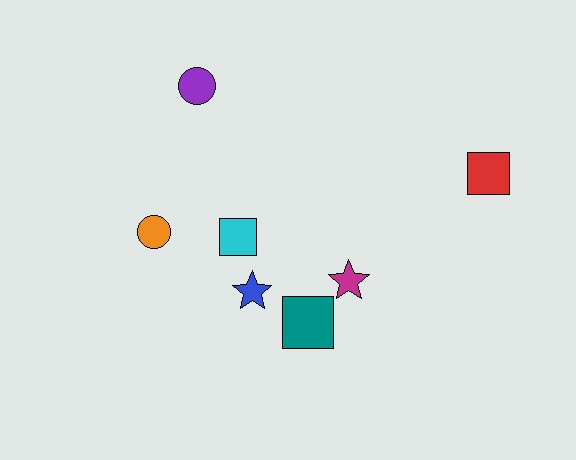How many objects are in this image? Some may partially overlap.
There are 7 objects.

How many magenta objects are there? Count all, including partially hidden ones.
There is 1 magenta object.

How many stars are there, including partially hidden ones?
There are 2 stars.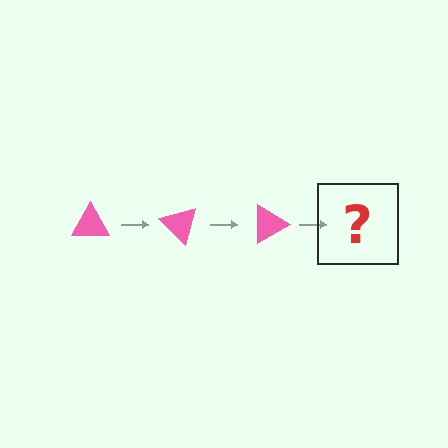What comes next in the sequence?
The next element should be a pink triangle rotated 135 degrees.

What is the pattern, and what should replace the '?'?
The pattern is that the triangle rotates 45 degrees each step. The '?' should be a pink triangle rotated 135 degrees.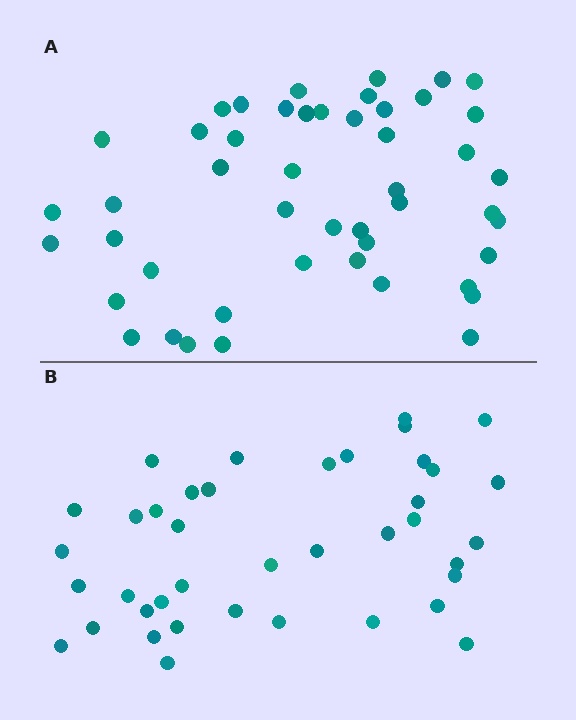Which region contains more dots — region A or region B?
Region A (the top region) has more dots.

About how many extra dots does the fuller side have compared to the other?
Region A has roughly 8 or so more dots than region B.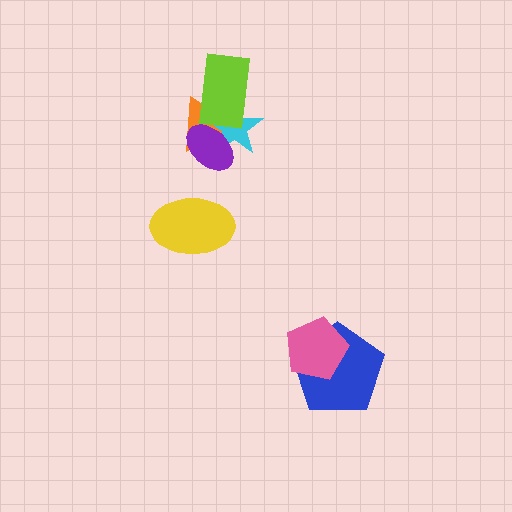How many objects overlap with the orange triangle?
3 objects overlap with the orange triangle.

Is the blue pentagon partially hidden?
Yes, it is partially covered by another shape.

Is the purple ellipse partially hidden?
No, no other shape covers it.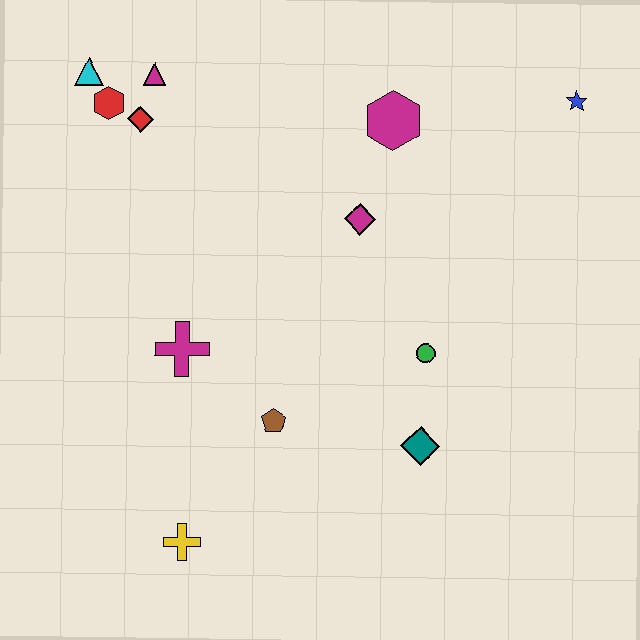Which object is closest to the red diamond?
The red hexagon is closest to the red diamond.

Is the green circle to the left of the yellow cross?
No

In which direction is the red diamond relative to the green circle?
The red diamond is to the left of the green circle.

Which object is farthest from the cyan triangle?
The teal diamond is farthest from the cyan triangle.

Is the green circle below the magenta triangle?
Yes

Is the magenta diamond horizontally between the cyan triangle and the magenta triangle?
No